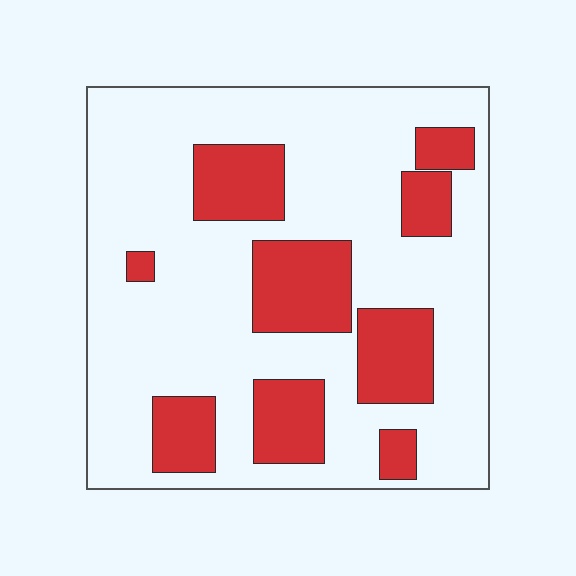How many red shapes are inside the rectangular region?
9.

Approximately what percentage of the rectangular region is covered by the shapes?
Approximately 25%.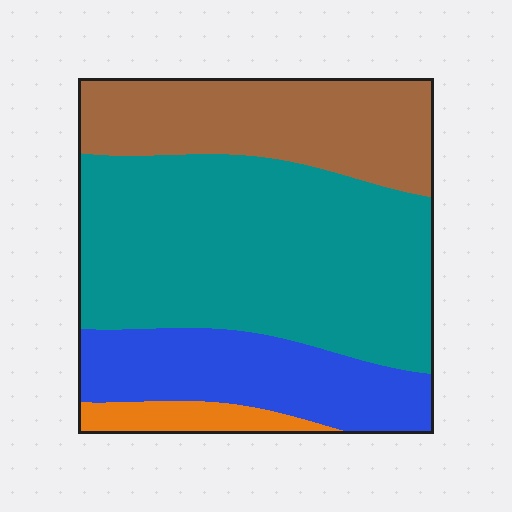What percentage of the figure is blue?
Blue takes up about one fifth (1/5) of the figure.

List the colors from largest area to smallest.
From largest to smallest: teal, brown, blue, orange.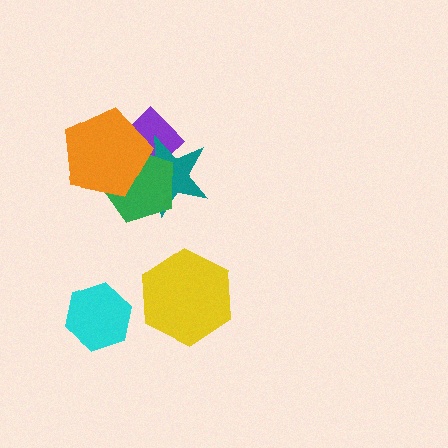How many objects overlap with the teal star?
3 objects overlap with the teal star.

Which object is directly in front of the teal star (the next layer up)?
The green pentagon is directly in front of the teal star.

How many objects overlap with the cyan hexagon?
0 objects overlap with the cyan hexagon.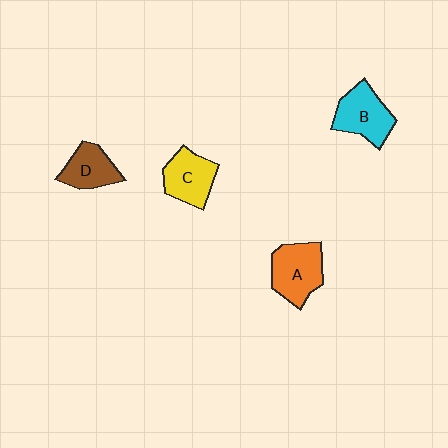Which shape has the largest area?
Shape A (orange).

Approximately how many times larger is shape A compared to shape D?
Approximately 1.4 times.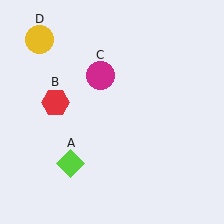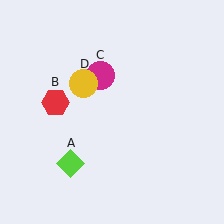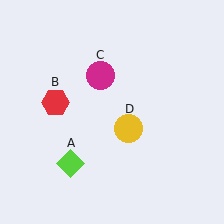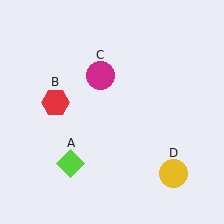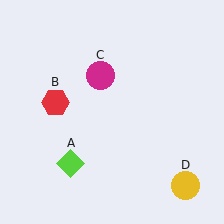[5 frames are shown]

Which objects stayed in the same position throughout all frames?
Lime diamond (object A) and red hexagon (object B) and magenta circle (object C) remained stationary.